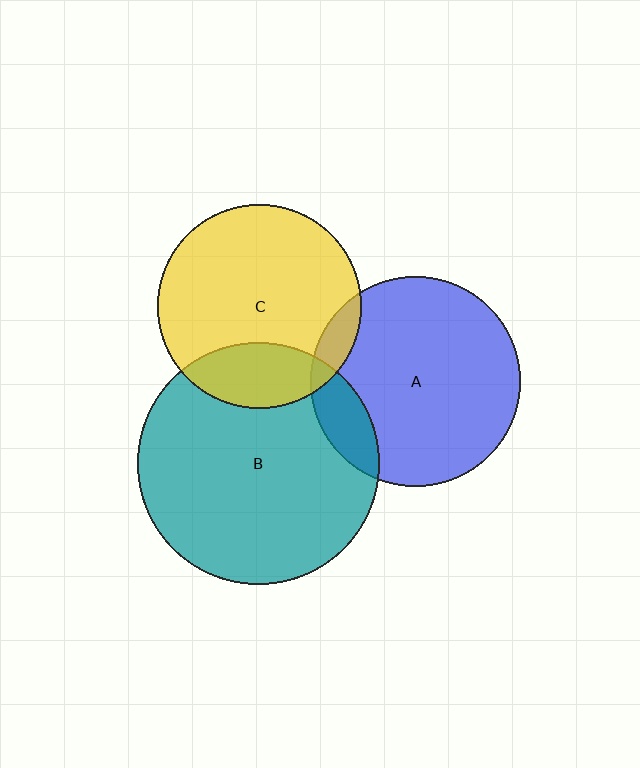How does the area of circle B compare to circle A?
Approximately 1.3 times.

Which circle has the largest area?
Circle B (teal).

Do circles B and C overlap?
Yes.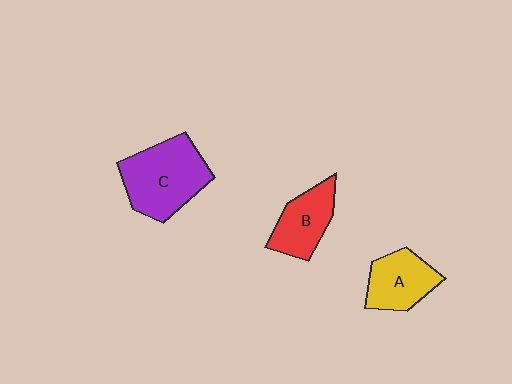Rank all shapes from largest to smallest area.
From largest to smallest: C (purple), A (yellow), B (red).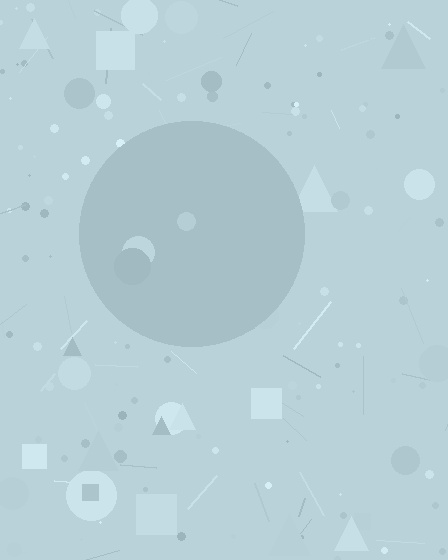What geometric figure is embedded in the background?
A circle is embedded in the background.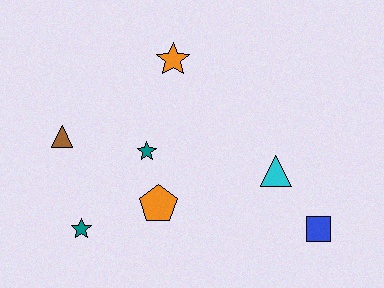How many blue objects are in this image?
There is 1 blue object.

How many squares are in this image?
There is 1 square.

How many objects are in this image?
There are 7 objects.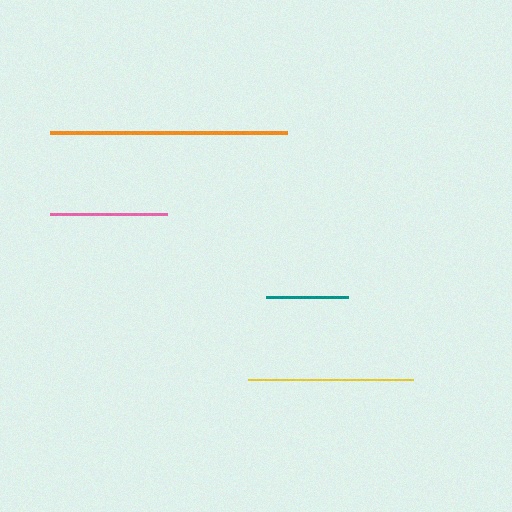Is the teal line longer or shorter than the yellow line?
The yellow line is longer than the teal line.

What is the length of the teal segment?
The teal segment is approximately 83 pixels long.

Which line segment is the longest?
The orange line is the longest at approximately 237 pixels.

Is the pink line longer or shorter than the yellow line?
The yellow line is longer than the pink line.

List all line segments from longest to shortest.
From longest to shortest: orange, yellow, pink, teal.